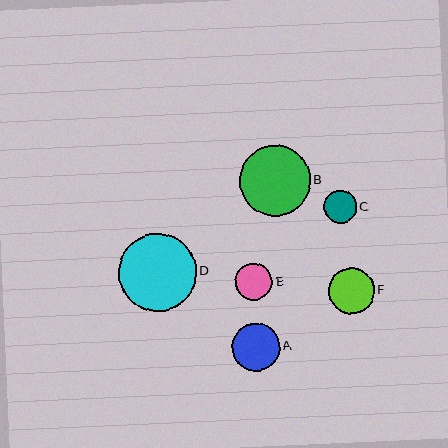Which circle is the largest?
Circle D is the largest with a size of approximately 78 pixels.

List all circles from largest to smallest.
From largest to smallest: D, B, A, F, E, C.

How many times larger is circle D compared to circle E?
Circle D is approximately 2.1 times the size of circle E.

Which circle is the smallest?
Circle C is the smallest with a size of approximately 32 pixels.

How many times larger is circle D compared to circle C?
Circle D is approximately 2.4 times the size of circle C.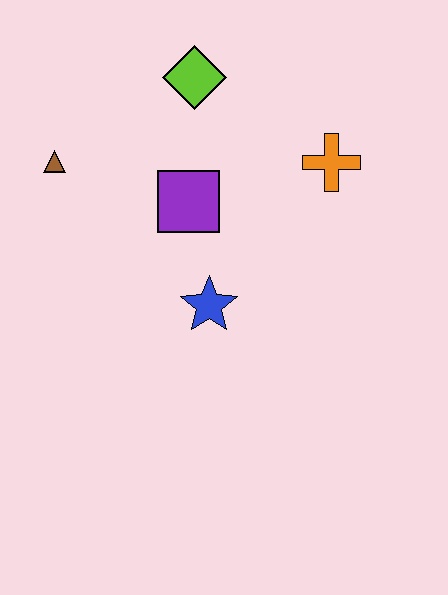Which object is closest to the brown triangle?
The purple square is closest to the brown triangle.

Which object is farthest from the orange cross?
The brown triangle is farthest from the orange cross.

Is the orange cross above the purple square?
Yes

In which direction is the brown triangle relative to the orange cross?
The brown triangle is to the left of the orange cross.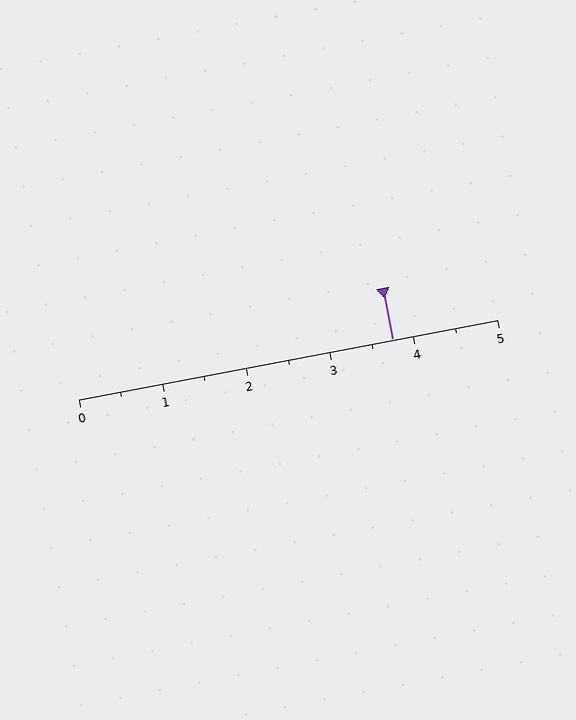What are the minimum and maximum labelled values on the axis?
The axis runs from 0 to 5.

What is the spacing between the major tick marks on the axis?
The major ticks are spaced 1 apart.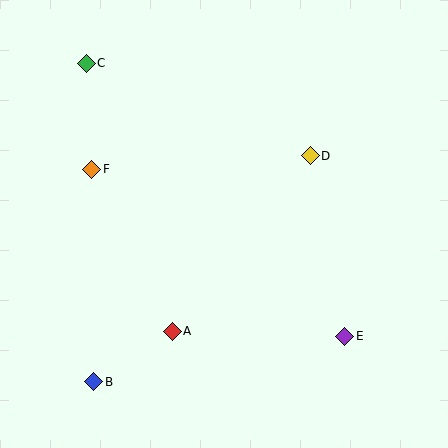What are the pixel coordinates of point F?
Point F is at (92, 169).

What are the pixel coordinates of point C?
Point C is at (86, 63).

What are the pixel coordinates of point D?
Point D is at (310, 156).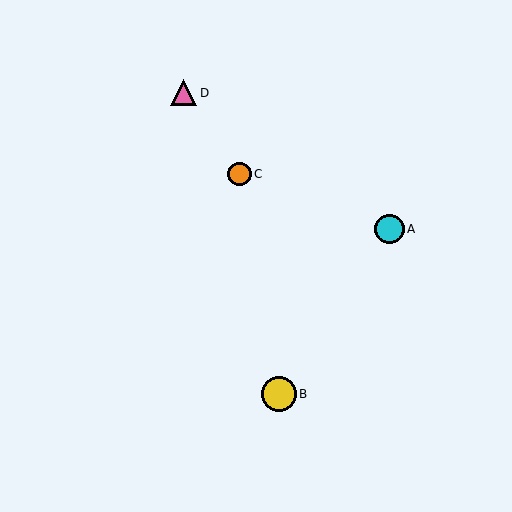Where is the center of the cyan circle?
The center of the cyan circle is at (390, 229).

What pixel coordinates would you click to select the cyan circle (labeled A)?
Click at (390, 229) to select the cyan circle A.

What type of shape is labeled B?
Shape B is a yellow circle.